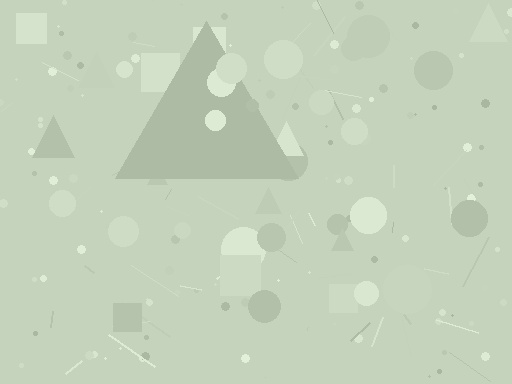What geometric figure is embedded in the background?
A triangle is embedded in the background.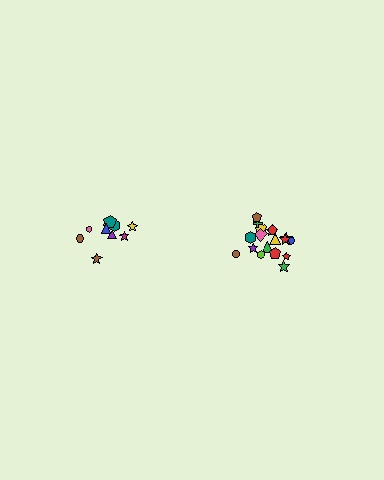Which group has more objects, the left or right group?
The right group.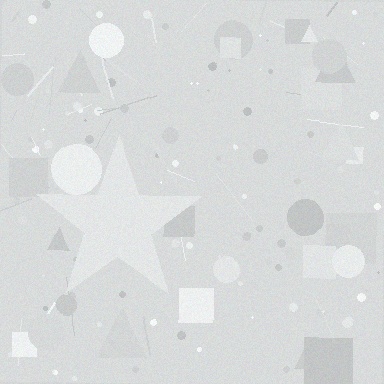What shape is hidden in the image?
A star is hidden in the image.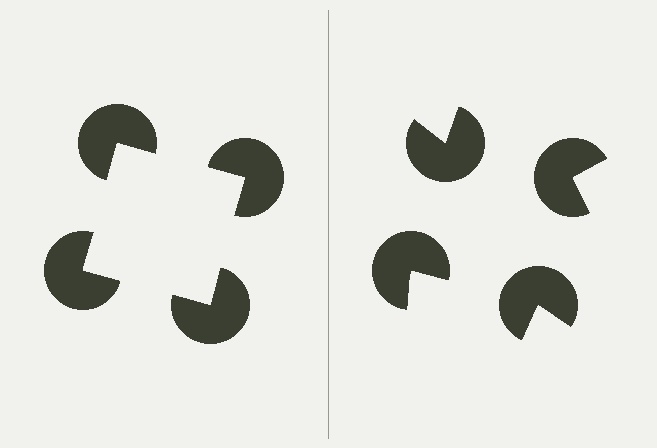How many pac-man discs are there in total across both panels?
8 — 4 on each side.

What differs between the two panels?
The pac-man discs are positioned identically on both sides; only the wedge orientations differ. On the left they align to a square; on the right they are misaligned.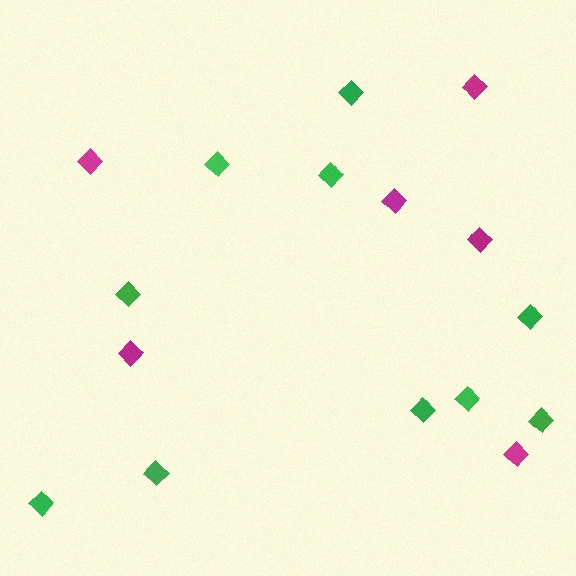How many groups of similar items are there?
There are 2 groups: one group of magenta diamonds (6) and one group of green diamonds (10).